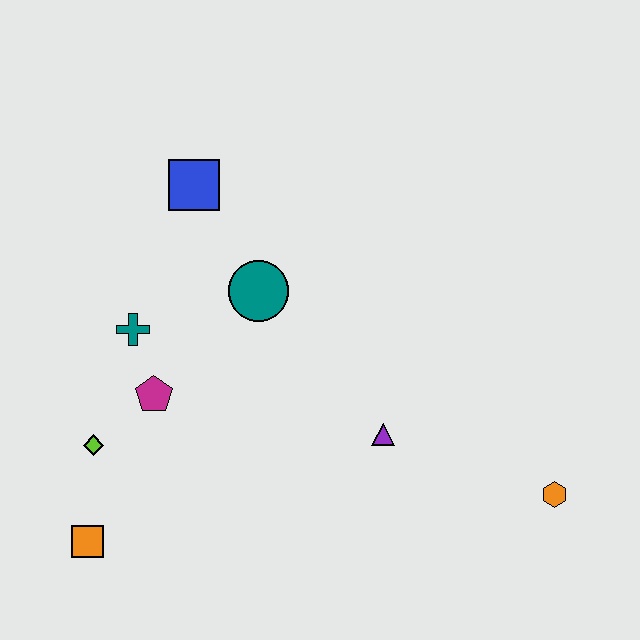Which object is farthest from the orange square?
The orange hexagon is farthest from the orange square.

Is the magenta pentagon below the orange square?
No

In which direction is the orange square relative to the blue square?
The orange square is below the blue square.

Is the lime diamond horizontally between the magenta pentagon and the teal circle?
No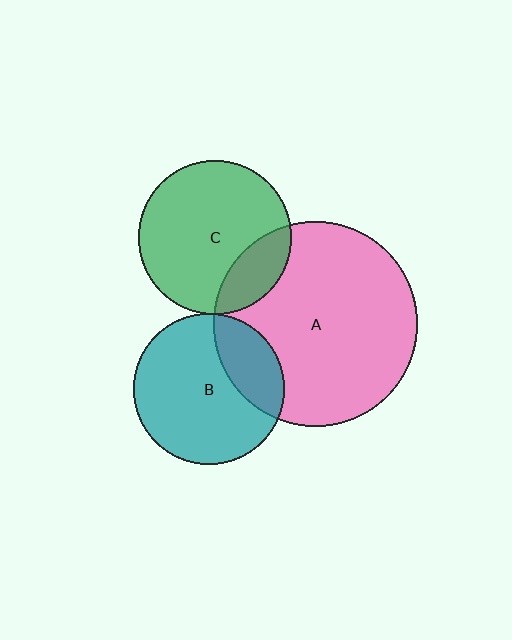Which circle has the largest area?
Circle A (pink).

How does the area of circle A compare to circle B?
Approximately 1.8 times.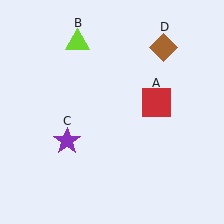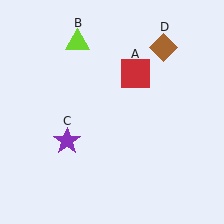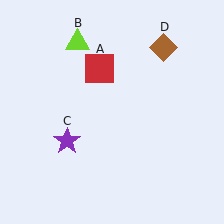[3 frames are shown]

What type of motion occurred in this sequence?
The red square (object A) rotated counterclockwise around the center of the scene.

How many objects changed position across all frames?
1 object changed position: red square (object A).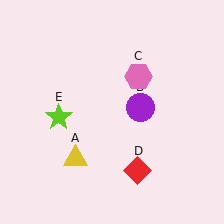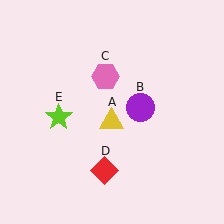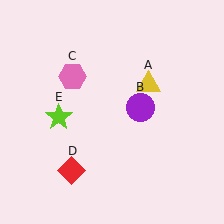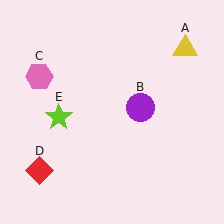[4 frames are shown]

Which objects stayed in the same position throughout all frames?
Purple circle (object B) and lime star (object E) remained stationary.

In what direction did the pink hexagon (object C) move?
The pink hexagon (object C) moved left.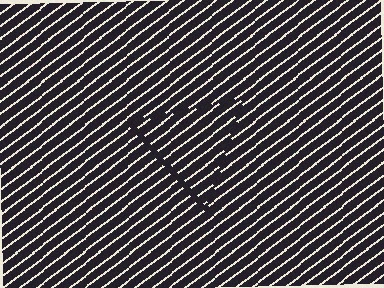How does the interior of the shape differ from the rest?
The interior of the shape contains the same grating, shifted by half a period — the contour is defined by the phase discontinuity where line-ends from the inner and outer gratings abut.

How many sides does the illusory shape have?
3 sides — the line-ends trace a triangle.